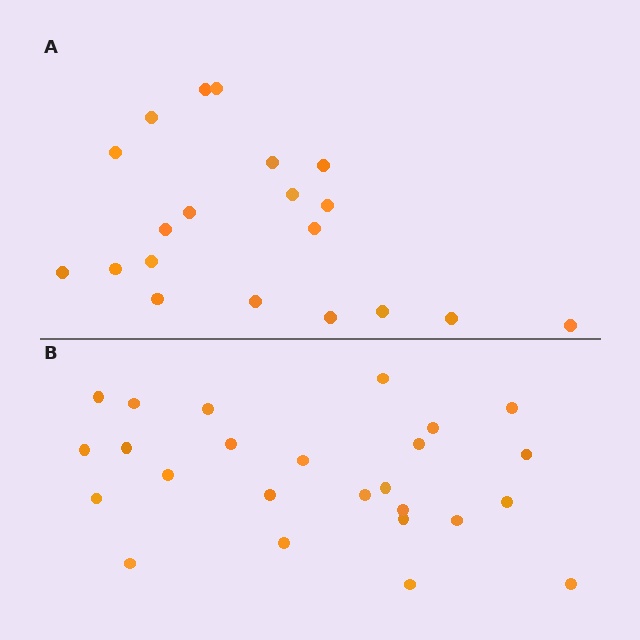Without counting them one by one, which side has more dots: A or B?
Region B (the bottom region) has more dots.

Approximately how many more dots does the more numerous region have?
Region B has about 5 more dots than region A.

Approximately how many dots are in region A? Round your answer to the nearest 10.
About 20 dots.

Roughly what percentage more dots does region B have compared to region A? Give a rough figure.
About 25% more.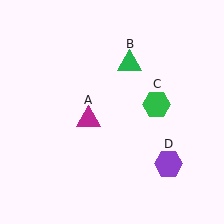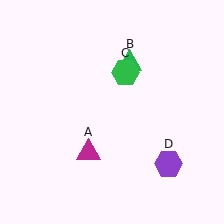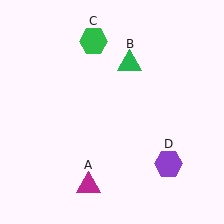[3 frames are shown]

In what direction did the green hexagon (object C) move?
The green hexagon (object C) moved up and to the left.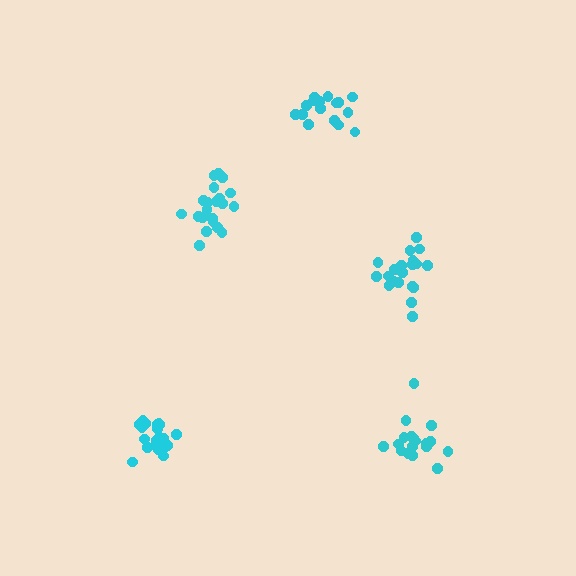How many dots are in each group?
Group 1: 20 dots, Group 2: 18 dots, Group 3: 21 dots, Group 4: 16 dots, Group 5: 21 dots (96 total).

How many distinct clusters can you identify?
There are 5 distinct clusters.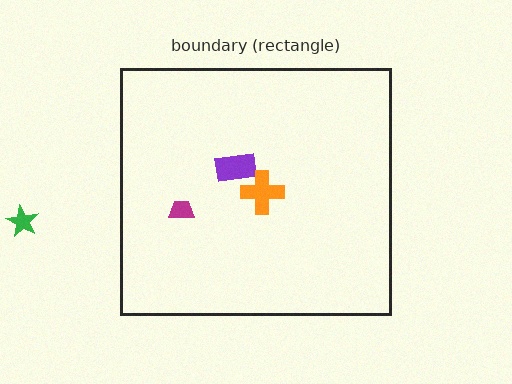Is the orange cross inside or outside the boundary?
Inside.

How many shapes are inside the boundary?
3 inside, 1 outside.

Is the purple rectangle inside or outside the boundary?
Inside.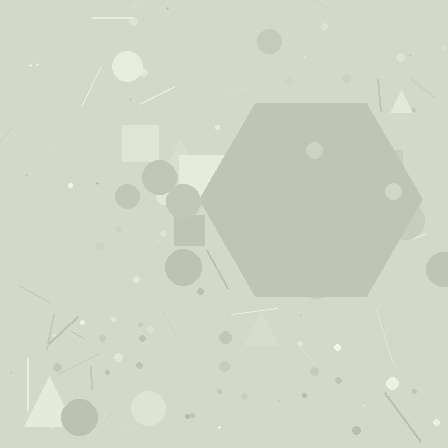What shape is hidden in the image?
A hexagon is hidden in the image.